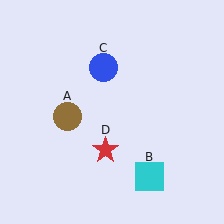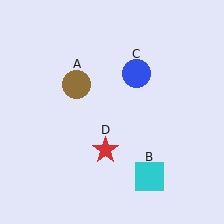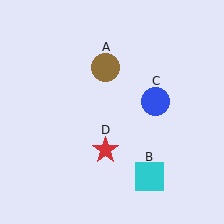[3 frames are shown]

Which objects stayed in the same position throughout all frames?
Cyan square (object B) and red star (object D) remained stationary.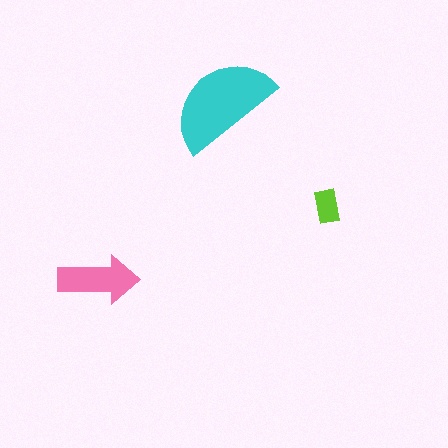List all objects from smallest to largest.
The lime rectangle, the pink arrow, the cyan semicircle.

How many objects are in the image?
There are 3 objects in the image.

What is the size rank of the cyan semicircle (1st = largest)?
1st.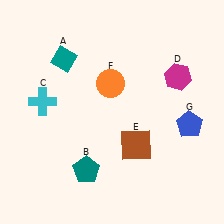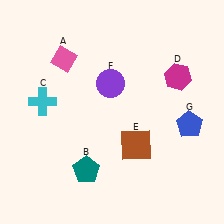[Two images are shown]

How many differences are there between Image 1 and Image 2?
There are 2 differences between the two images.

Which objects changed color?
A changed from teal to pink. F changed from orange to purple.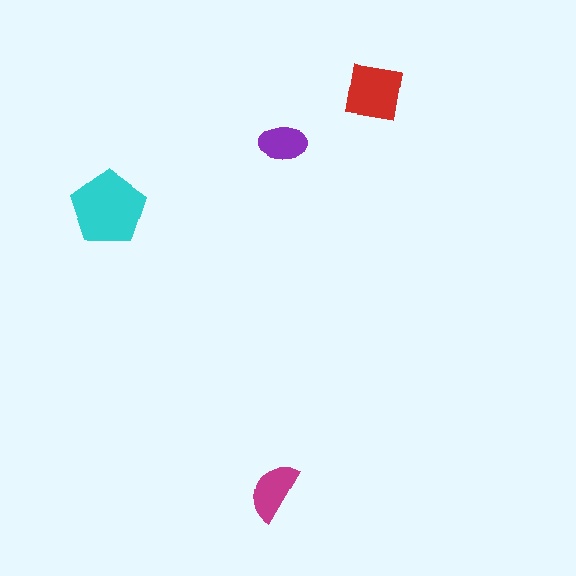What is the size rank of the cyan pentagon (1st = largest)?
1st.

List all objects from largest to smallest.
The cyan pentagon, the red square, the magenta semicircle, the purple ellipse.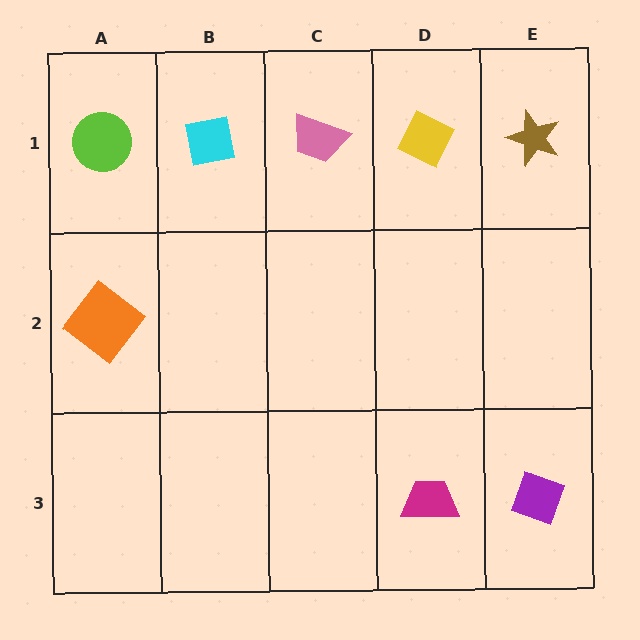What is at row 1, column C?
A pink trapezoid.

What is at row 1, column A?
A lime circle.